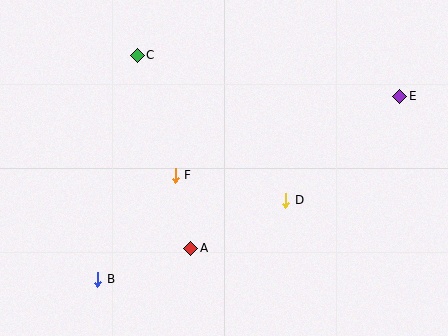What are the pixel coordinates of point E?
Point E is at (400, 96).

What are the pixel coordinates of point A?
Point A is at (191, 248).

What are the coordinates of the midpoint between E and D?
The midpoint between E and D is at (343, 148).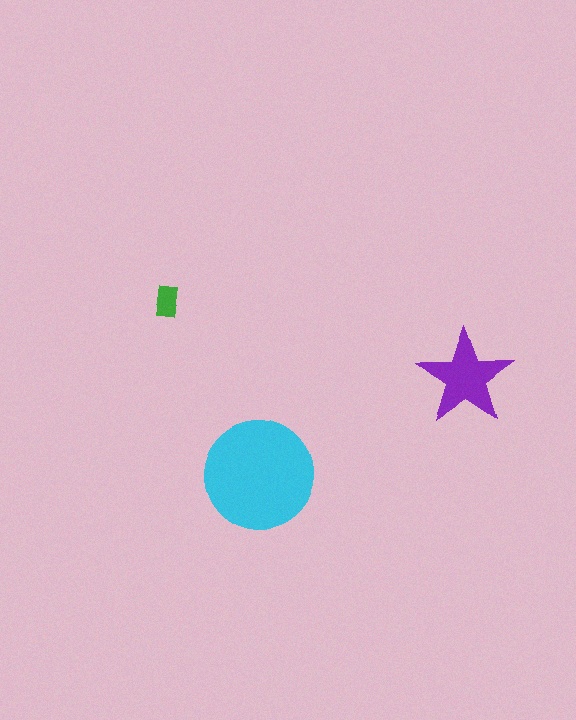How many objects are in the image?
There are 3 objects in the image.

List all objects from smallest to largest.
The green rectangle, the purple star, the cyan circle.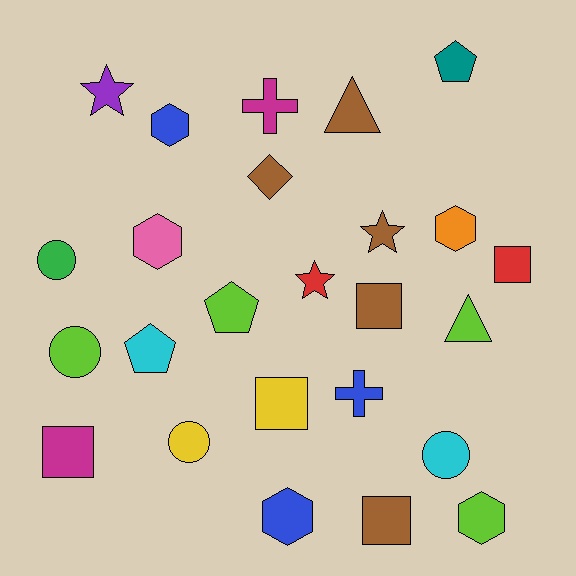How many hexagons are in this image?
There are 5 hexagons.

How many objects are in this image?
There are 25 objects.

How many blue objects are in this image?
There are 3 blue objects.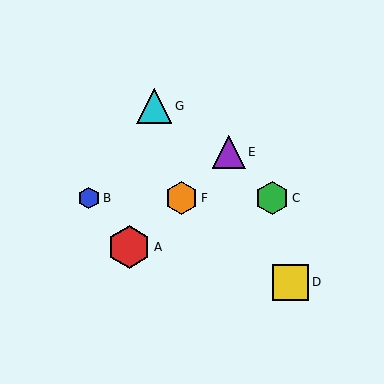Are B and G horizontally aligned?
No, B is at y≈198 and G is at y≈106.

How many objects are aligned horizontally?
3 objects (B, C, F) are aligned horizontally.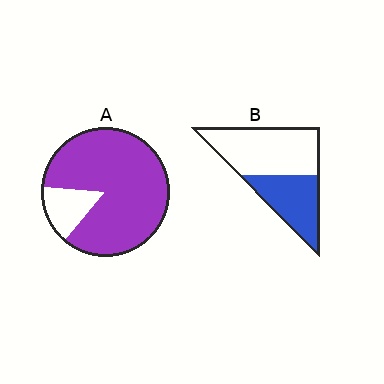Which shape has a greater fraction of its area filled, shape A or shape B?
Shape A.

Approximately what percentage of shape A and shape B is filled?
A is approximately 85% and B is approximately 40%.